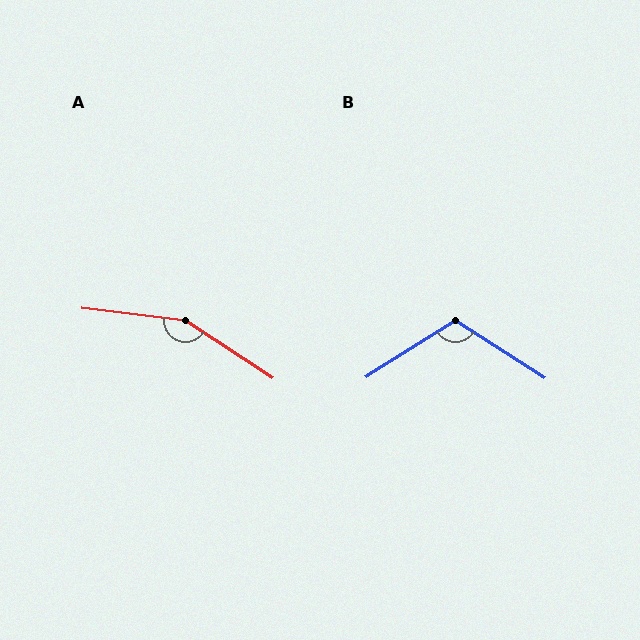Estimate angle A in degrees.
Approximately 154 degrees.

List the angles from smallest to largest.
B (115°), A (154°).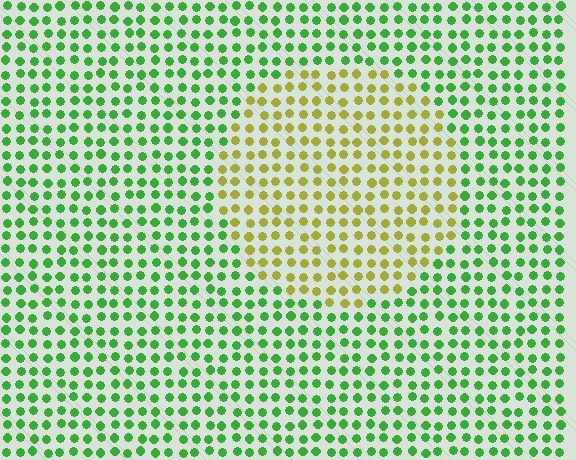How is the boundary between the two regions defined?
The boundary is defined purely by a slight shift in hue (about 55 degrees). Spacing, size, and orientation are identical on both sides.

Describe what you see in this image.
The image is filled with small green elements in a uniform arrangement. A circle-shaped region is visible where the elements are tinted to a slightly different hue, forming a subtle color boundary.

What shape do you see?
I see a circle.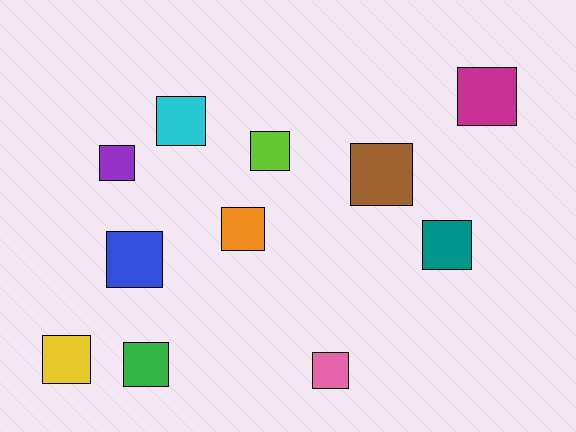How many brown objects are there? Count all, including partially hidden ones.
There is 1 brown object.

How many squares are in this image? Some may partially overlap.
There are 11 squares.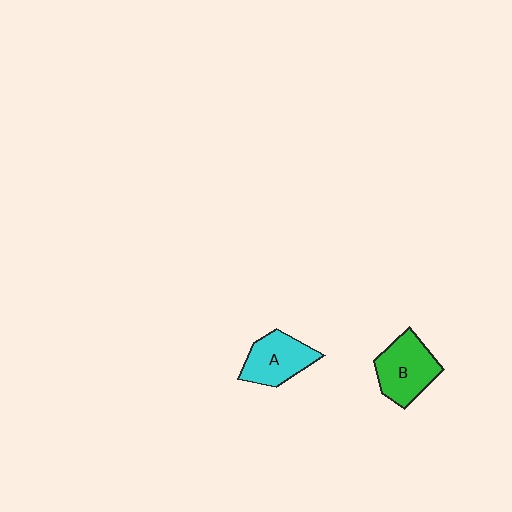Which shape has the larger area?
Shape B (green).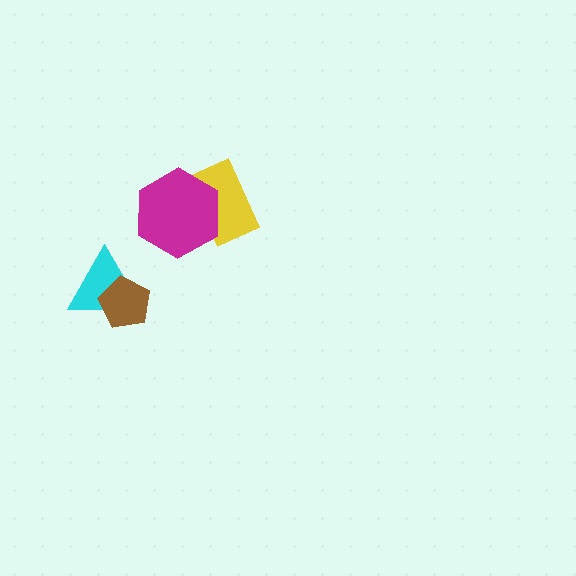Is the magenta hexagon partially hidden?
No, no other shape covers it.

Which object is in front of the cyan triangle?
The brown pentagon is in front of the cyan triangle.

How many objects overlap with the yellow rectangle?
1 object overlaps with the yellow rectangle.